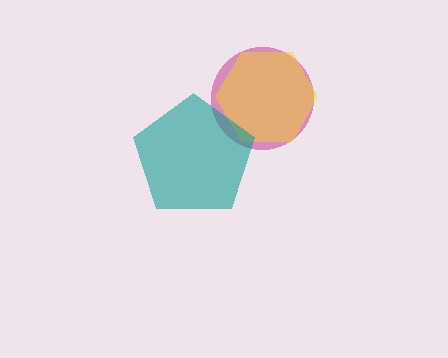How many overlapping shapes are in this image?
There are 3 overlapping shapes in the image.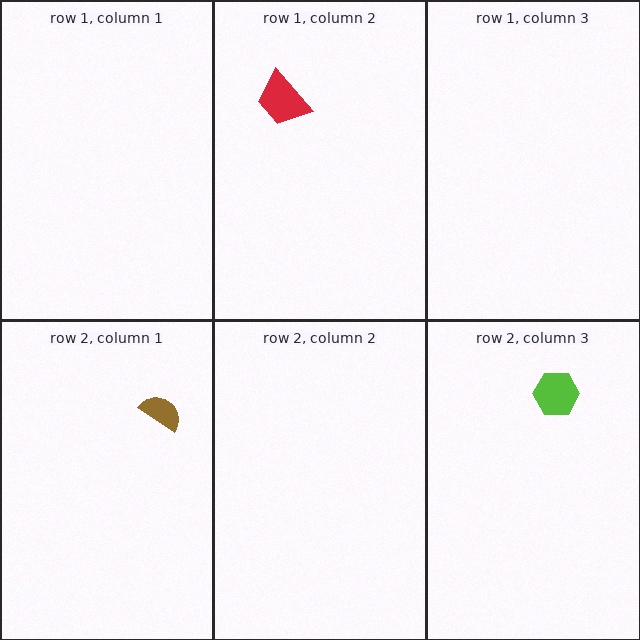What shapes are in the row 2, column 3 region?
The lime hexagon.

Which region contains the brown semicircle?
The row 2, column 1 region.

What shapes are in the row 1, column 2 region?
The red trapezoid.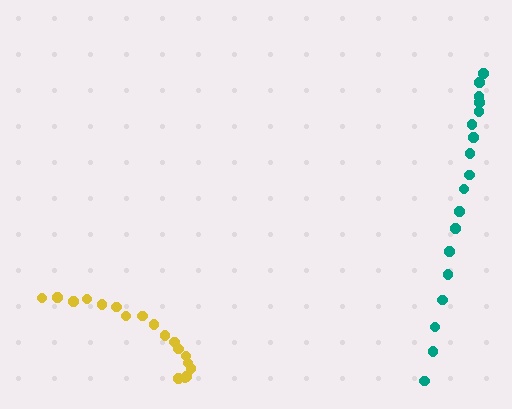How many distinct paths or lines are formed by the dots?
There are 2 distinct paths.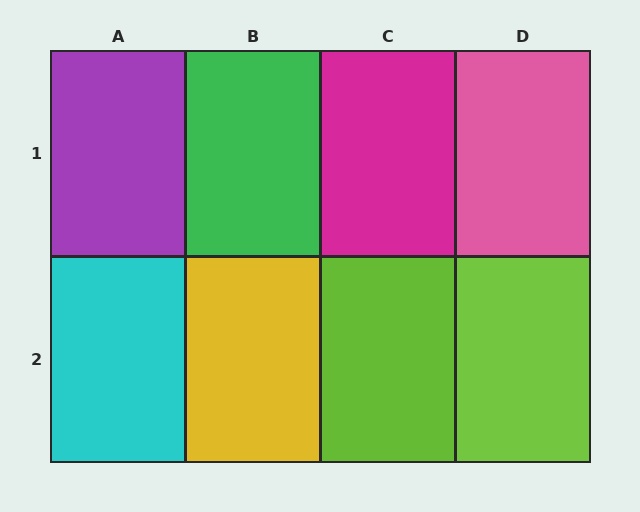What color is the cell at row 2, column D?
Lime.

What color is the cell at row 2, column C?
Lime.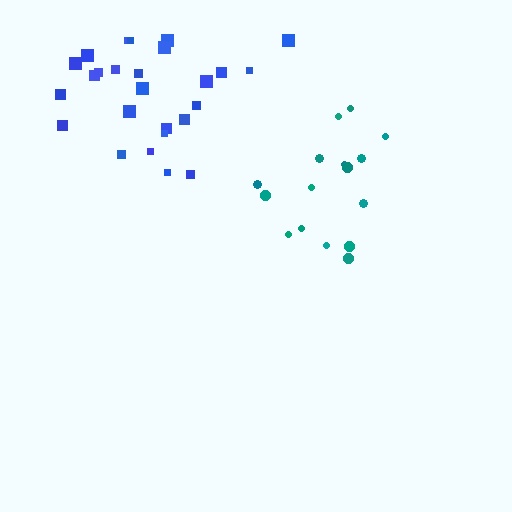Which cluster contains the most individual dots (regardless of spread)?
Blue (26).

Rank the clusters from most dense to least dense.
teal, blue.